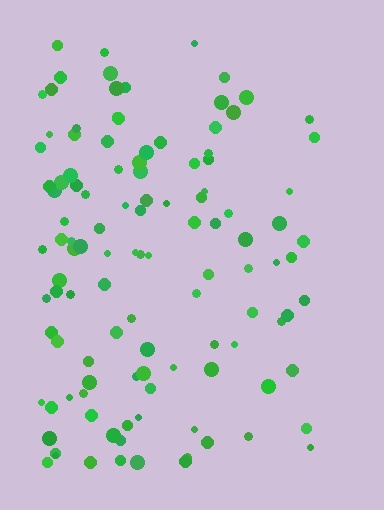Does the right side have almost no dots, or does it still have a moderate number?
Still a moderate number, just noticeably fewer than the left.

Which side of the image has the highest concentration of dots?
The left.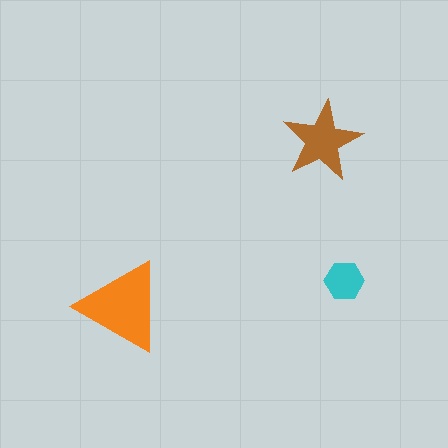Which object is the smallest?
The cyan hexagon.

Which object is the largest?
The orange triangle.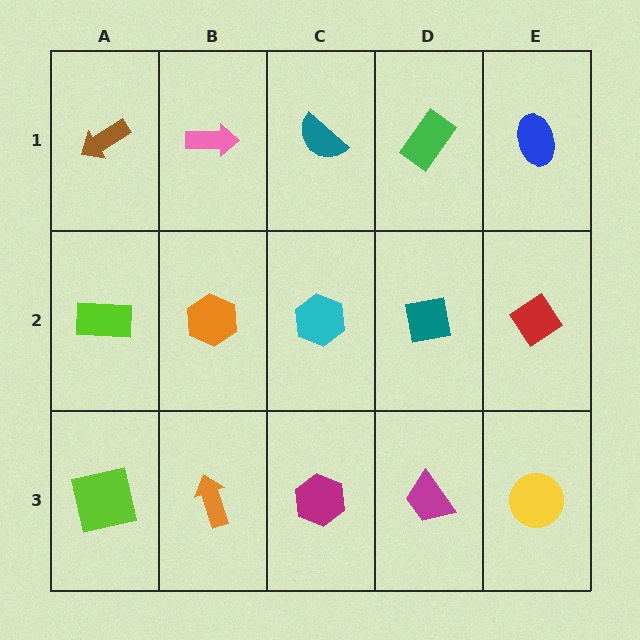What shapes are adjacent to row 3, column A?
A lime rectangle (row 2, column A), an orange arrow (row 3, column B).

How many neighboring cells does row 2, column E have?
3.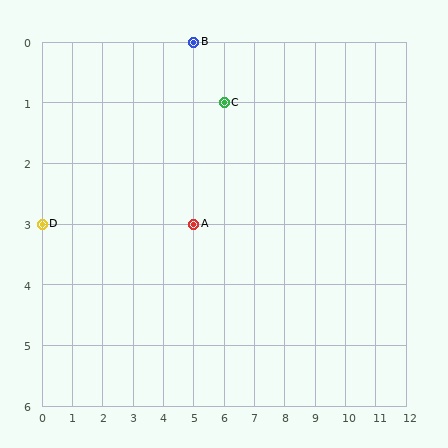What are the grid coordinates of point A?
Point A is at grid coordinates (5, 3).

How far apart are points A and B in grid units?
Points A and B are 3 rows apart.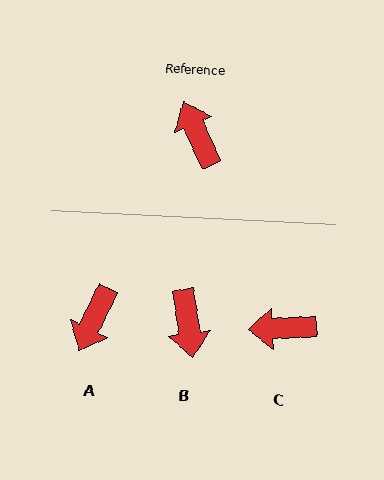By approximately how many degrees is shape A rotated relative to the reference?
Approximately 131 degrees counter-clockwise.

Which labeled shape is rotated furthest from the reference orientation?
B, about 165 degrees away.